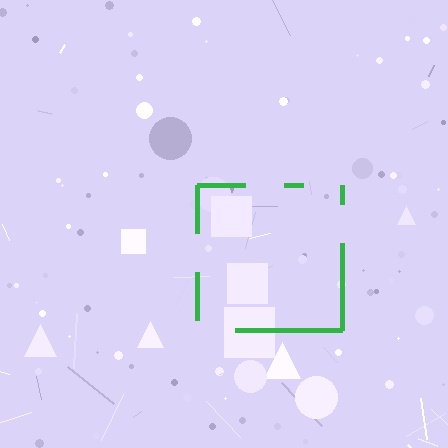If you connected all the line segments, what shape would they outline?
They would outline a square.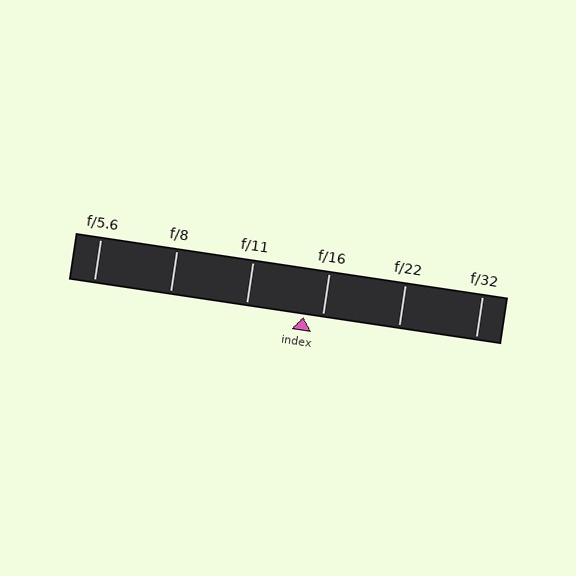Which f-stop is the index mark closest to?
The index mark is closest to f/16.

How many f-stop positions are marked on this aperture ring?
There are 6 f-stop positions marked.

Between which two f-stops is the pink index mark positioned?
The index mark is between f/11 and f/16.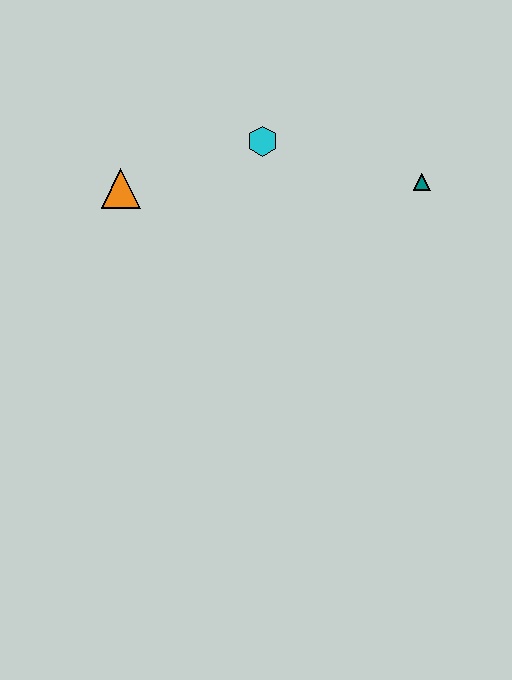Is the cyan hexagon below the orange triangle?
No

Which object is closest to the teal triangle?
The cyan hexagon is closest to the teal triangle.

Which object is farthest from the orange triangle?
The teal triangle is farthest from the orange triangle.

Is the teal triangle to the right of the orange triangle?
Yes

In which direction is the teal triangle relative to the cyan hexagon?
The teal triangle is to the right of the cyan hexagon.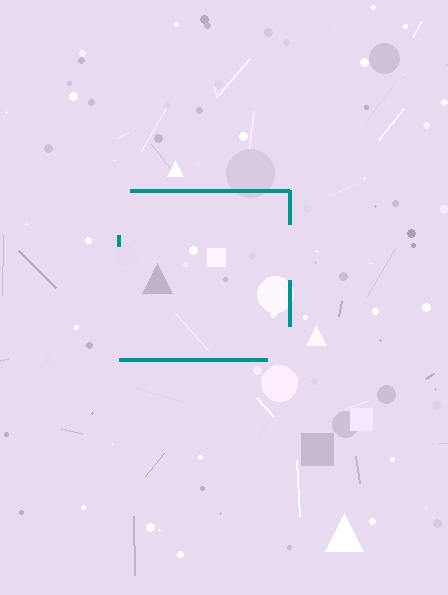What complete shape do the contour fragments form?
The contour fragments form a square.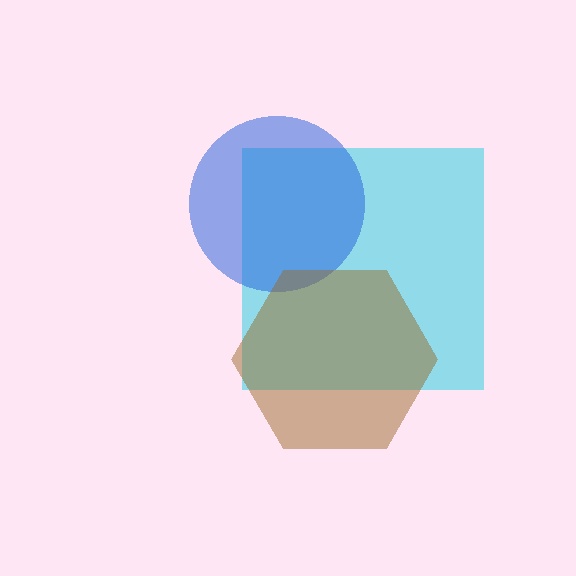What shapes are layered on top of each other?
The layered shapes are: a cyan square, a blue circle, a brown hexagon.